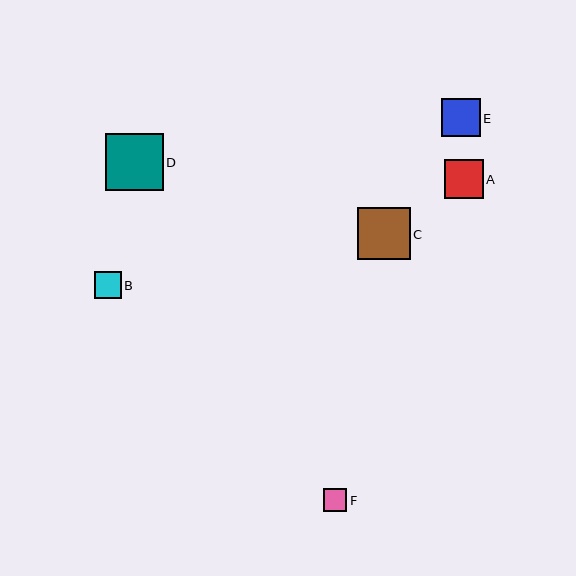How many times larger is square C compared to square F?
Square C is approximately 2.3 times the size of square F.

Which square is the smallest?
Square F is the smallest with a size of approximately 23 pixels.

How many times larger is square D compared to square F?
Square D is approximately 2.5 times the size of square F.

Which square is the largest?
Square D is the largest with a size of approximately 57 pixels.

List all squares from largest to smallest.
From largest to smallest: D, C, A, E, B, F.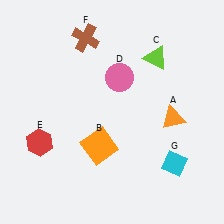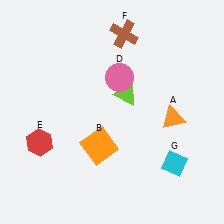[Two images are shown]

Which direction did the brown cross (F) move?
The brown cross (F) moved right.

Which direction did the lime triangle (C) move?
The lime triangle (C) moved down.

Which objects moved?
The objects that moved are: the lime triangle (C), the brown cross (F).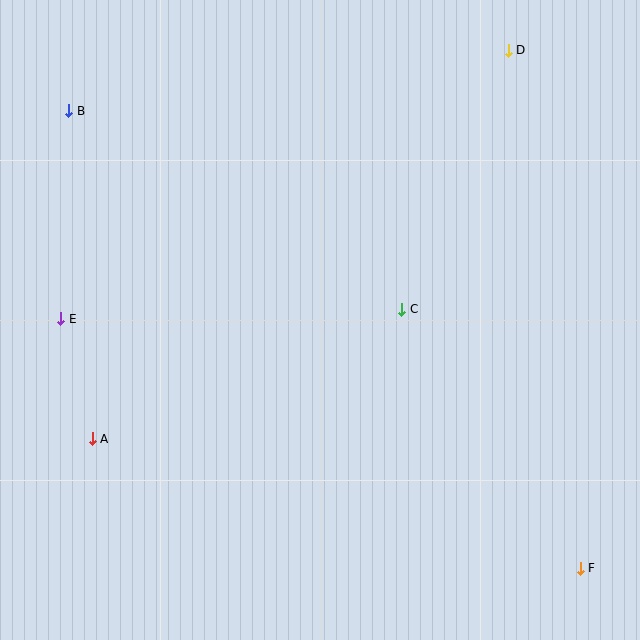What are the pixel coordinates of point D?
Point D is at (508, 50).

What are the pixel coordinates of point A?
Point A is at (92, 439).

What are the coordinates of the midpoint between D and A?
The midpoint between D and A is at (300, 245).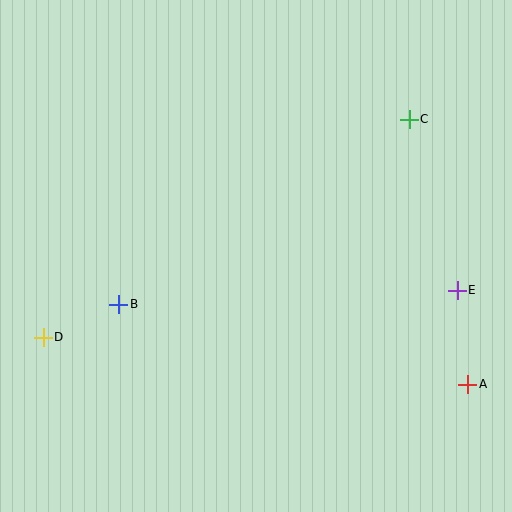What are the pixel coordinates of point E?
Point E is at (457, 290).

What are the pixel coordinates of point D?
Point D is at (43, 337).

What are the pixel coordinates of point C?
Point C is at (409, 119).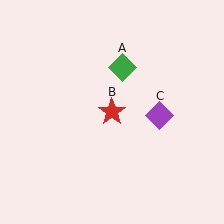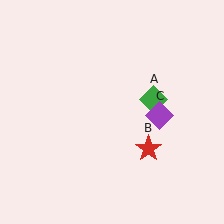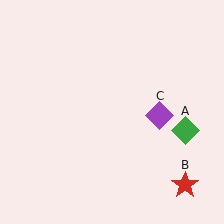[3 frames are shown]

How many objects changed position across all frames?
2 objects changed position: green diamond (object A), red star (object B).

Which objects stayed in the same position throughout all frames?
Purple diamond (object C) remained stationary.